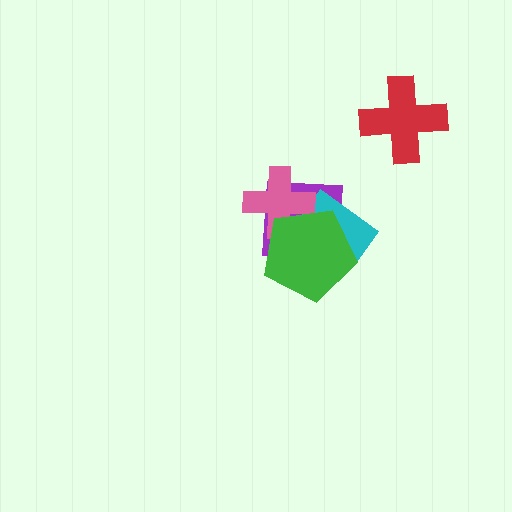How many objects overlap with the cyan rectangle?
3 objects overlap with the cyan rectangle.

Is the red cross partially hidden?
No, no other shape covers it.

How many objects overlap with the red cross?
0 objects overlap with the red cross.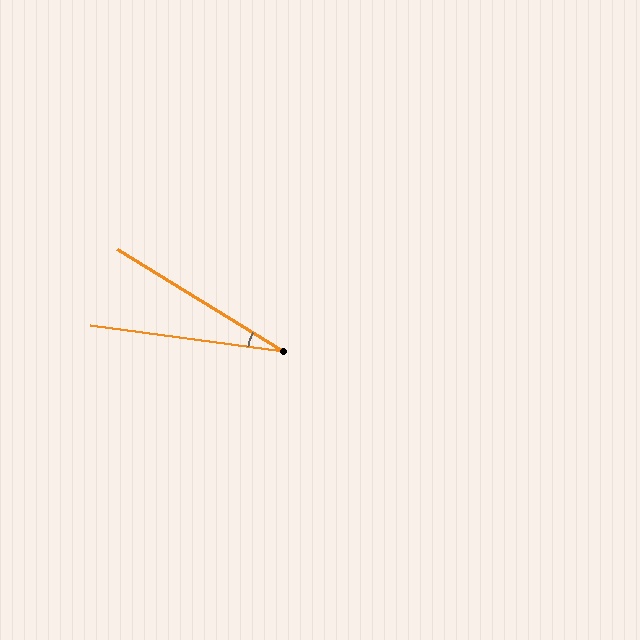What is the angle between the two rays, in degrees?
Approximately 24 degrees.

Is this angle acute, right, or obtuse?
It is acute.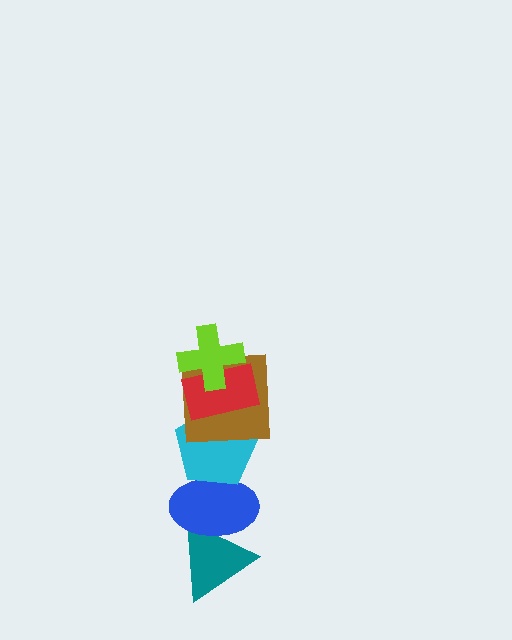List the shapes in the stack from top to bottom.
From top to bottom: the lime cross, the red rectangle, the brown square, the cyan pentagon, the blue ellipse, the teal triangle.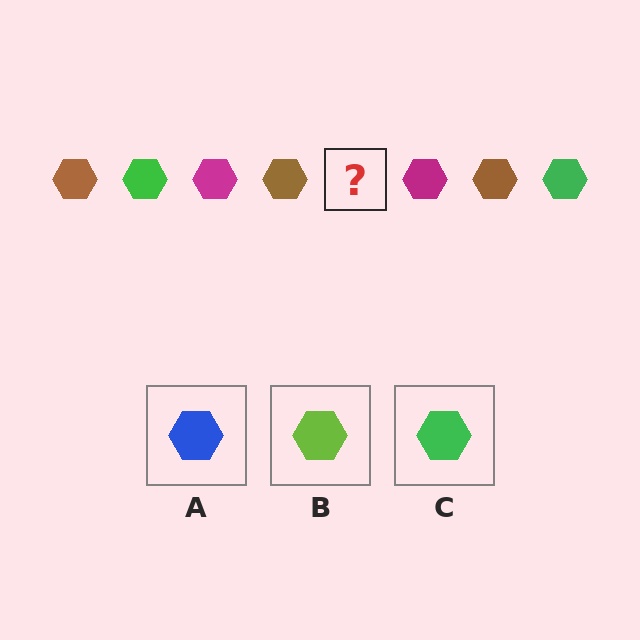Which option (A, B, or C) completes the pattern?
C.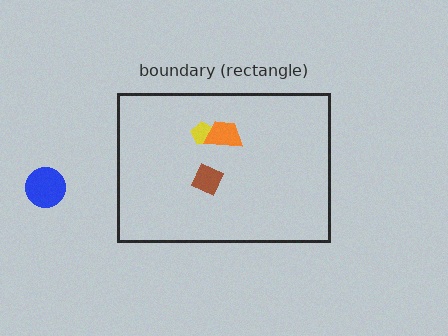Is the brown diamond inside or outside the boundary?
Inside.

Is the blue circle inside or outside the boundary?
Outside.